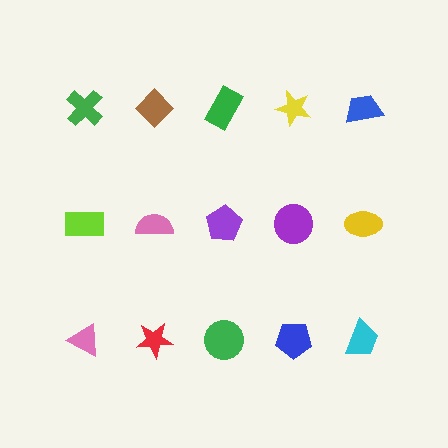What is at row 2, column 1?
A lime rectangle.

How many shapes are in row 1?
5 shapes.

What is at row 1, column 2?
A brown diamond.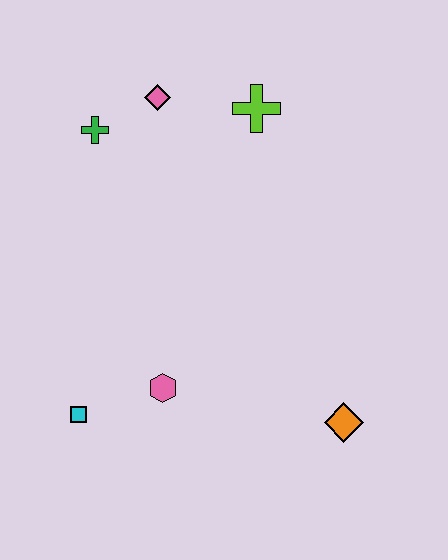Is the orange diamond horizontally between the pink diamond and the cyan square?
No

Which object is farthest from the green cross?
The orange diamond is farthest from the green cross.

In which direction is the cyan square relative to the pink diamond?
The cyan square is below the pink diamond.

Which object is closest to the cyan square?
The pink hexagon is closest to the cyan square.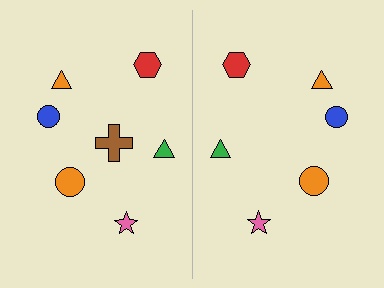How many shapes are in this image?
There are 13 shapes in this image.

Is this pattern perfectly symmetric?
No, the pattern is not perfectly symmetric. A brown cross is missing from the right side.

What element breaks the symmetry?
A brown cross is missing from the right side.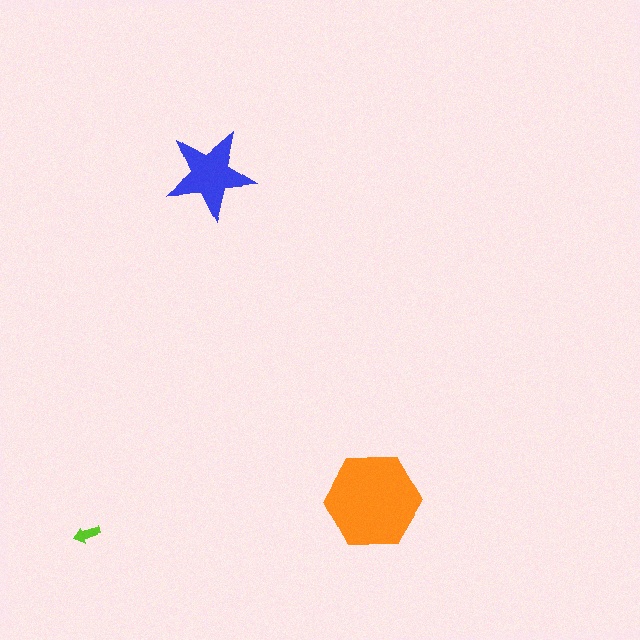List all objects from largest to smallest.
The orange hexagon, the blue star, the lime arrow.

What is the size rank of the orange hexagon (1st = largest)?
1st.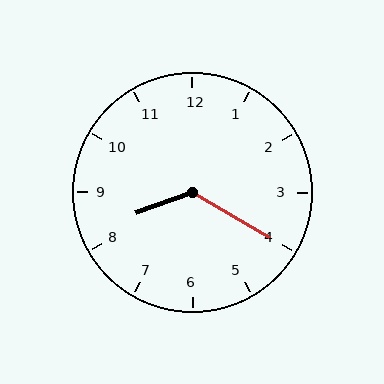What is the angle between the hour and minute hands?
Approximately 130 degrees.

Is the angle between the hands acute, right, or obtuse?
It is obtuse.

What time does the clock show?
8:20.